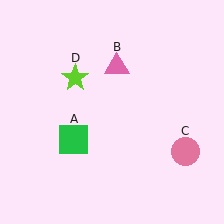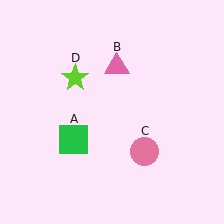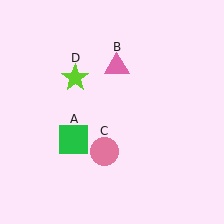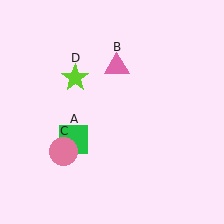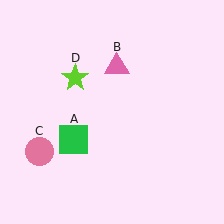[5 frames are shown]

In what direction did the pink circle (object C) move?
The pink circle (object C) moved left.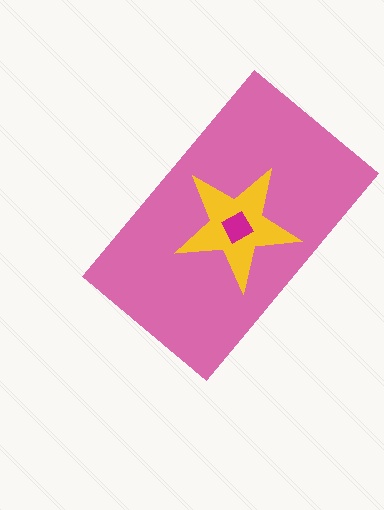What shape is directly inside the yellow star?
The magenta diamond.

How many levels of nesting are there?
3.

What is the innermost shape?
The magenta diamond.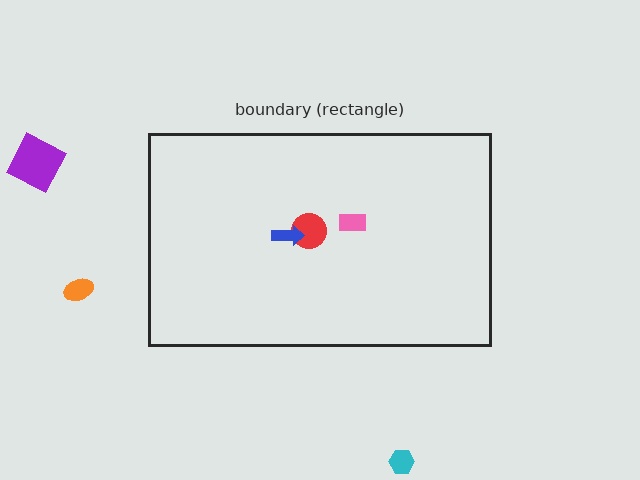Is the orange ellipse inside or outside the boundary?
Outside.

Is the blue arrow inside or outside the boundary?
Inside.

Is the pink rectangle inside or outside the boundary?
Inside.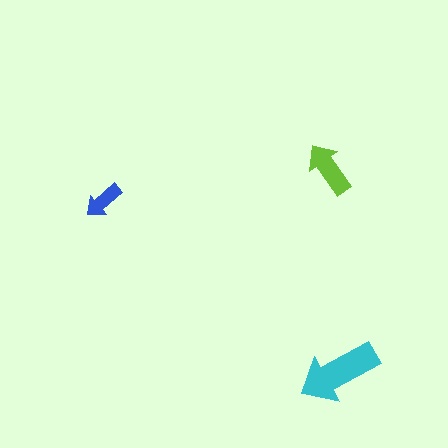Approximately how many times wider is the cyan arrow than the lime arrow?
About 1.5 times wider.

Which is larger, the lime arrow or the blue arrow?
The lime one.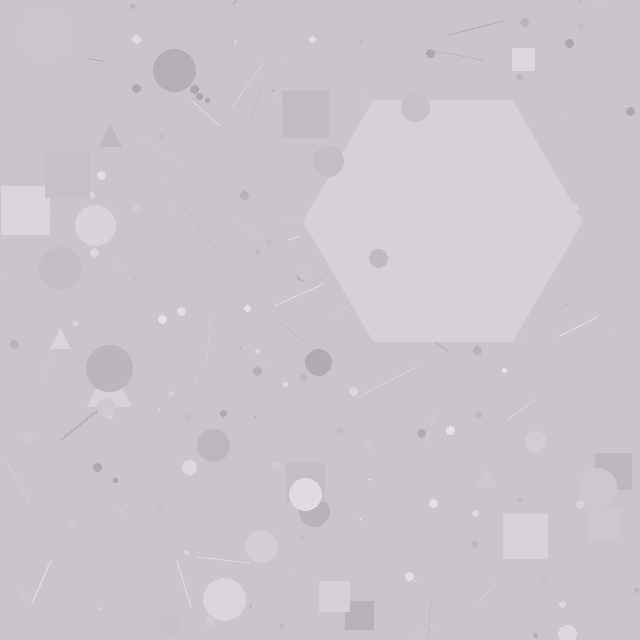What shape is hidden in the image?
A hexagon is hidden in the image.